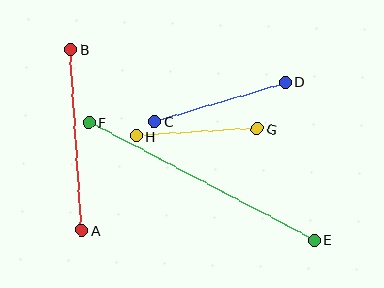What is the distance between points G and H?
The distance is approximately 121 pixels.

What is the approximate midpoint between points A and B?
The midpoint is at approximately (76, 140) pixels.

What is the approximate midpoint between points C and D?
The midpoint is at approximately (220, 102) pixels.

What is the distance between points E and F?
The distance is approximately 254 pixels.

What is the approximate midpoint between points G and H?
The midpoint is at approximately (197, 132) pixels.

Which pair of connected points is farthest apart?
Points E and F are farthest apart.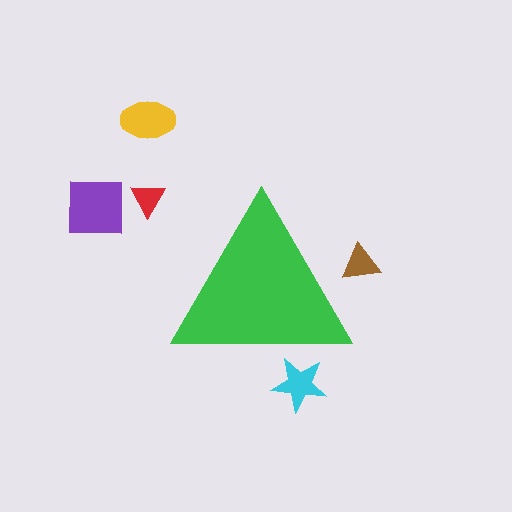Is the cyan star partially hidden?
Yes, the cyan star is partially hidden behind the green triangle.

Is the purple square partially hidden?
No, the purple square is fully visible.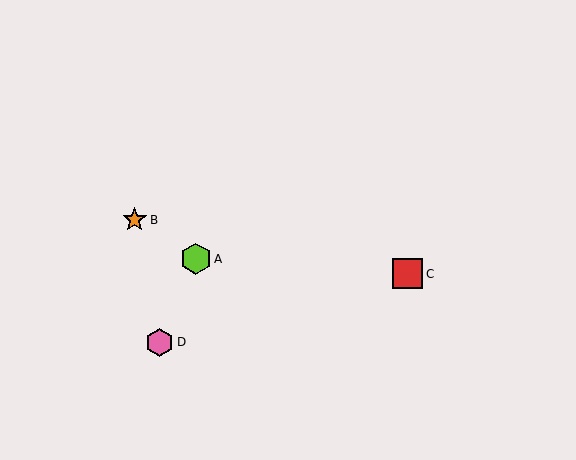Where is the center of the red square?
The center of the red square is at (408, 274).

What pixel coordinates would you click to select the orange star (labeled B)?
Click at (135, 220) to select the orange star B.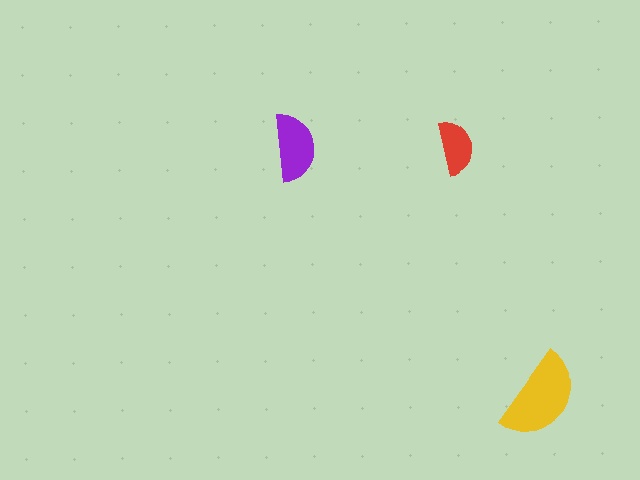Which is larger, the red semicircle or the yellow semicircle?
The yellow one.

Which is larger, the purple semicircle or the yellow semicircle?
The yellow one.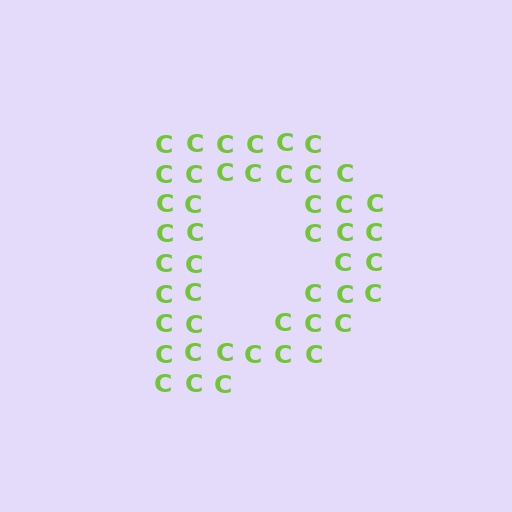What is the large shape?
The large shape is the letter D.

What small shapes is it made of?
It is made of small letter C's.